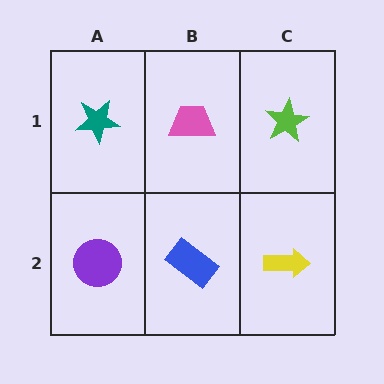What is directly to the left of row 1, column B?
A teal star.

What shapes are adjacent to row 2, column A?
A teal star (row 1, column A), a blue rectangle (row 2, column B).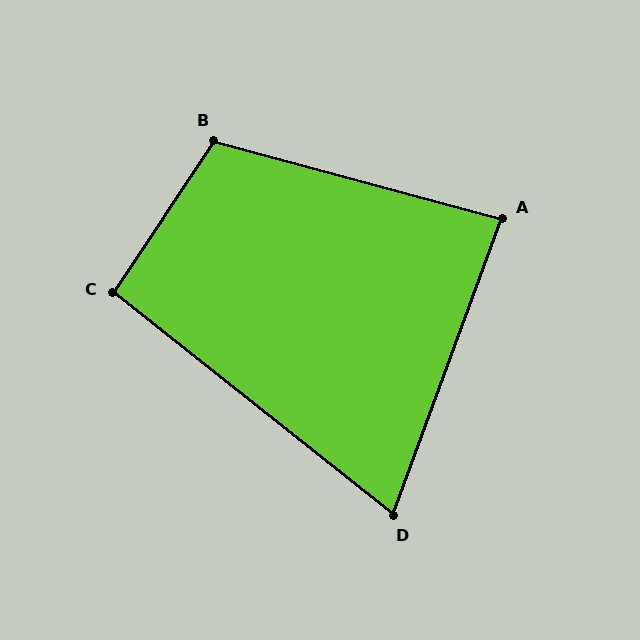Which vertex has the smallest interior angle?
D, at approximately 72 degrees.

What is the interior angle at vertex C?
Approximately 95 degrees (approximately right).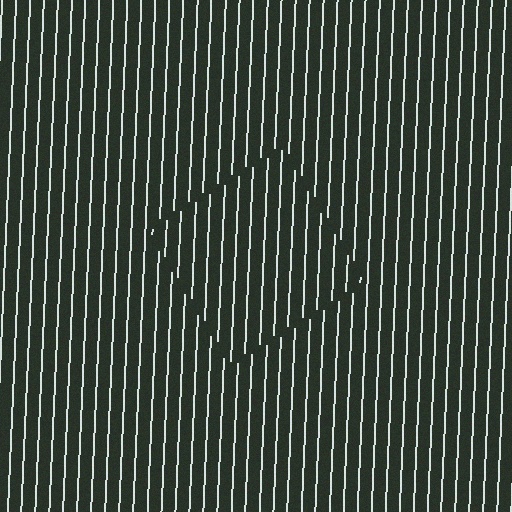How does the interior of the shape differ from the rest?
The interior of the shape contains the same grating, shifted by half a period — the contour is defined by the phase discontinuity where line-ends from the inner and outer gratings abut.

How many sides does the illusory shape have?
4 sides — the line-ends trace a square.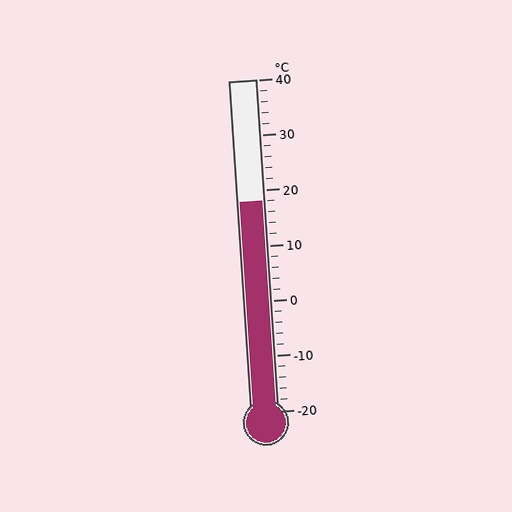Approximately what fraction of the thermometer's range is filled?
The thermometer is filled to approximately 65% of its range.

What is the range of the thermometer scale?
The thermometer scale ranges from -20°C to 40°C.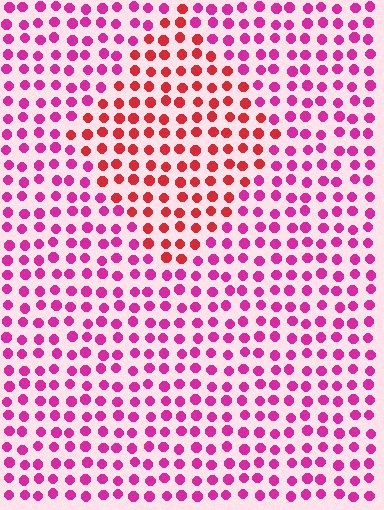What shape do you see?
I see a diamond.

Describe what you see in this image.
The image is filled with small magenta elements in a uniform arrangement. A diamond-shaped region is visible where the elements are tinted to a slightly different hue, forming a subtle color boundary.